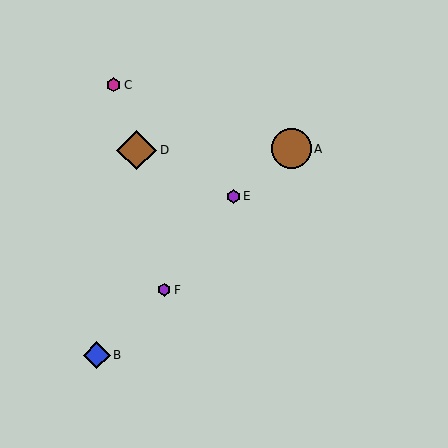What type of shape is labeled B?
Shape B is a blue diamond.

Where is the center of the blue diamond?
The center of the blue diamond is at (97, 355).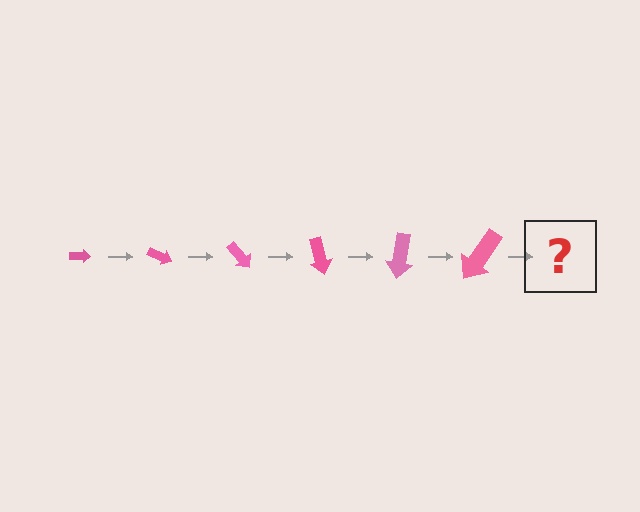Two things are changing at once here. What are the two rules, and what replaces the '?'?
The two rules are that the arrow grows larger each step and it rotates 25 degrees each step. The '?' should be an arrow, larger than the previous one and rotated 150 degrees from the start.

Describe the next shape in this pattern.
It should be an arrow, larger than the previous one and rotated 150 degrees from the start.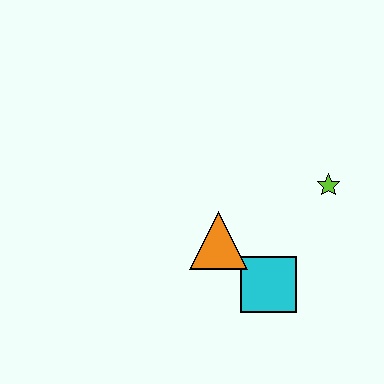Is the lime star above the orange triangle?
Yes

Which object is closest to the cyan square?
The orange triangle is closest to the cyan square.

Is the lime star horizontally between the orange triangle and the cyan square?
No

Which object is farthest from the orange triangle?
The lime star is farthest from the orange triangle.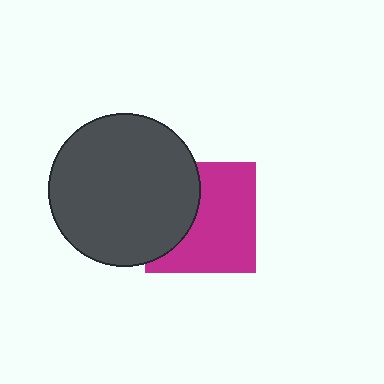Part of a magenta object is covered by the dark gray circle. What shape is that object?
It is a square.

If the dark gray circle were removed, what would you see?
You would see the complete magenta square.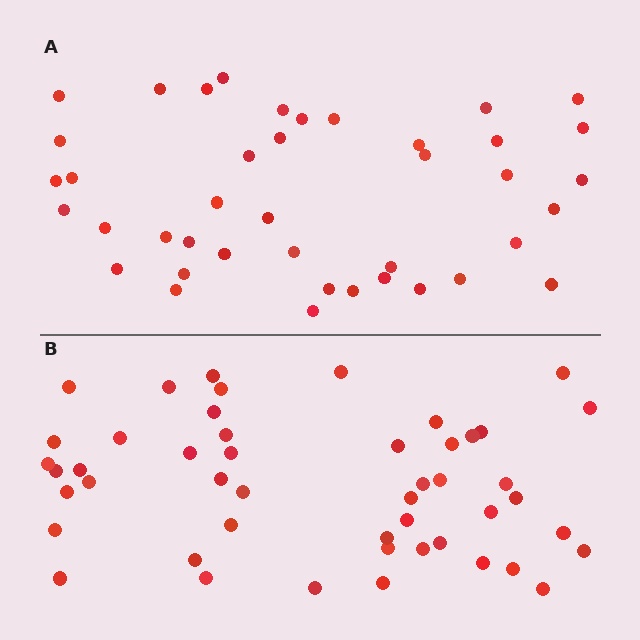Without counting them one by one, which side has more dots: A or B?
Region B (the bottom region) has more dots.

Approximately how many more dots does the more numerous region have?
Region B has roughly 8 or so more dots than region A.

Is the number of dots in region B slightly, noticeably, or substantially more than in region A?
Region B has only slightly more — the two regions are fairly close. The ratio is roughly 1.2 to 1.